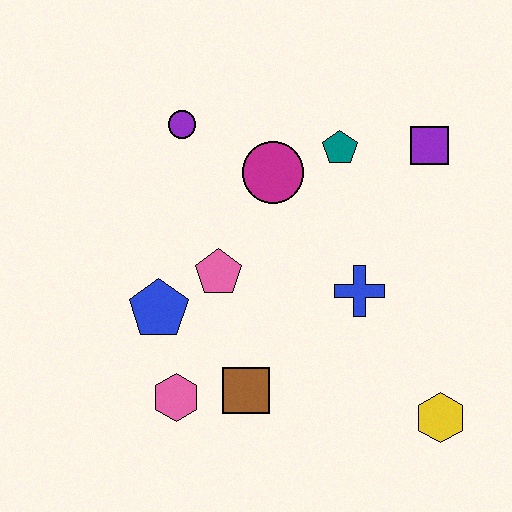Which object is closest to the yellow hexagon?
The blue cross is closest to the yellow hexagon.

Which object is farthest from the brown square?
The purple square is farthest from the brown square.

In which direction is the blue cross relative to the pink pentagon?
The blue cross is to the right of the pink pentagon.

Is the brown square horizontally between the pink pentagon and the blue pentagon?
No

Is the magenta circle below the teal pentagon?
Yes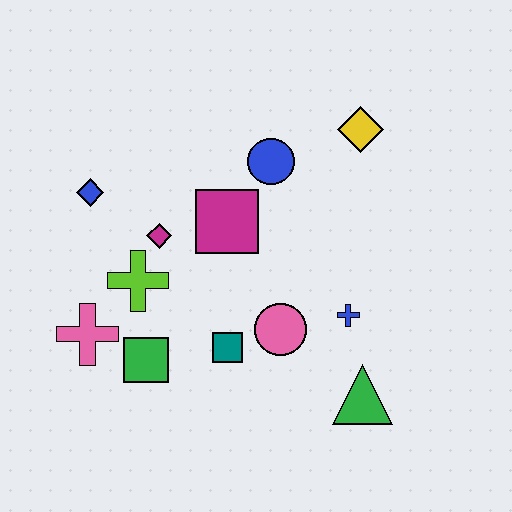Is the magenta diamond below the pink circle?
No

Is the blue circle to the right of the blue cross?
No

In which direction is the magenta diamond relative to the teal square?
The magenta diamond is above the teal square.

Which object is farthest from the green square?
The yellow diamond is farthest from the green square.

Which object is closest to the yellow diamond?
The blue circle is closest to the yellow diamond.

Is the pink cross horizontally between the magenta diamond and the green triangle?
No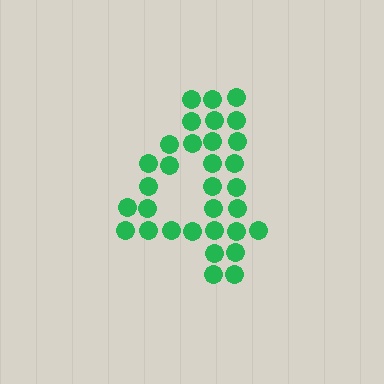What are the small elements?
The small elements are circles.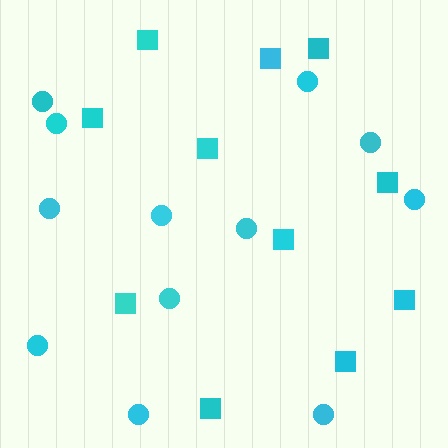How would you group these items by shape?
There are 2 groups: one group of squares (11) and one group of circles (12).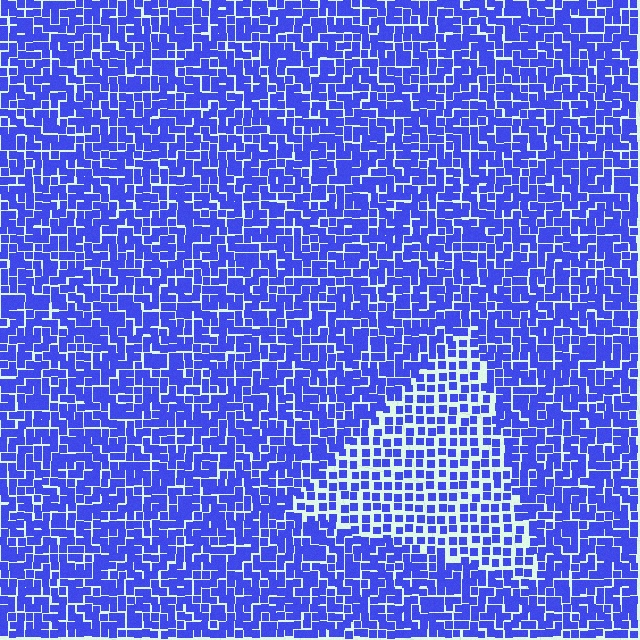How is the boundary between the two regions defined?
The boundary is defined by a change in element density (approximately 1.7x ratio). All elements are the same color, size, and shape.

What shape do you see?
I see a triangle.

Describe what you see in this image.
The image contains small blue elements arranged at two different densities. A triangle-shaped region is visible where the elements are less densely packed than the surrounding area.